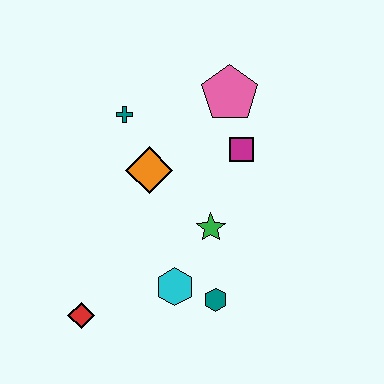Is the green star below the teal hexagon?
No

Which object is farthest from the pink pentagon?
The red diamond is farthest from the pink pentagon.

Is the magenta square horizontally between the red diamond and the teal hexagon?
No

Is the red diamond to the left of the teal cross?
Yes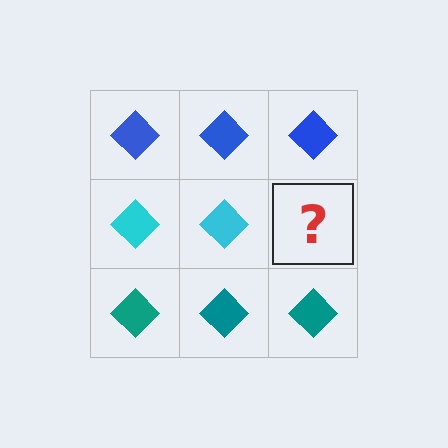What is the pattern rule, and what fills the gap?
The rule is that each row has a consistent color. The gap should be filled with a cyan diamond.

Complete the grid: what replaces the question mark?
The question mark should be replaced with a cyan diamond.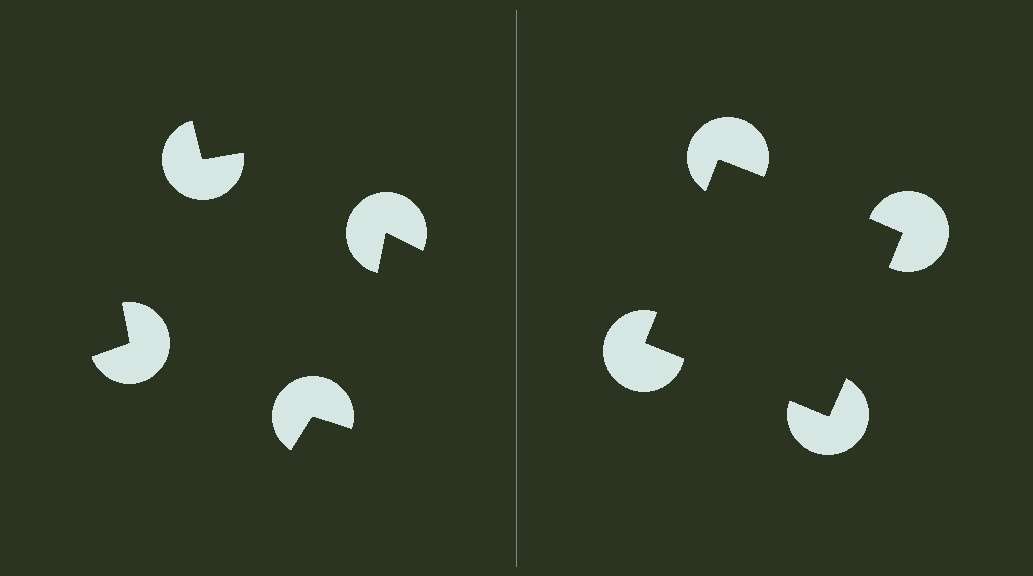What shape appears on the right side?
An illusory square.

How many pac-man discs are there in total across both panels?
8 — 4 on each side.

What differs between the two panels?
The pac-man discs are positioned identically on both sides; only the wedge orientations differ. On the right they align to a square; on the left they are misaligned.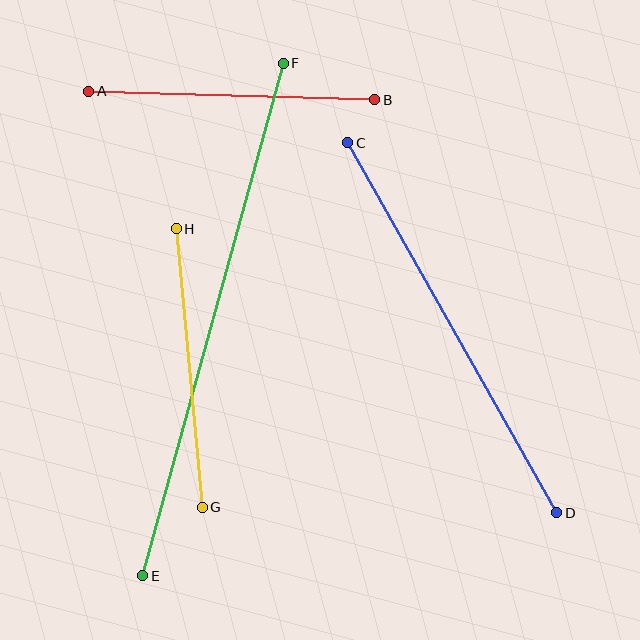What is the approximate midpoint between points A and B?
The midpoint is at approximately (232, 96) pixels.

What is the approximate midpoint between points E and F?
The midpoint is at approximately (213, 320) pixels.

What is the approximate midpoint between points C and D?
The midpoint is at approximately (452, 328) pixels.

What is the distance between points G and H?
The distance is approximately 280 pixels.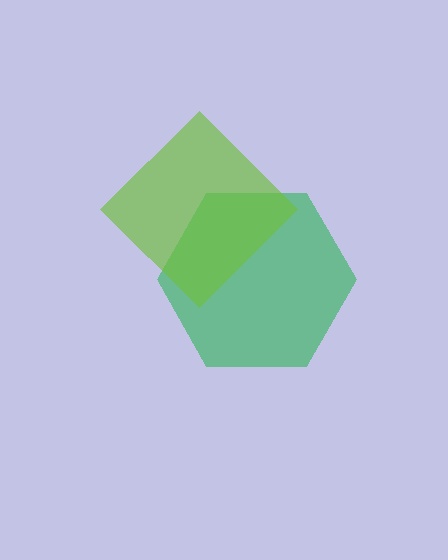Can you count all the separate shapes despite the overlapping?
Yes, there are 2 separate shapes.